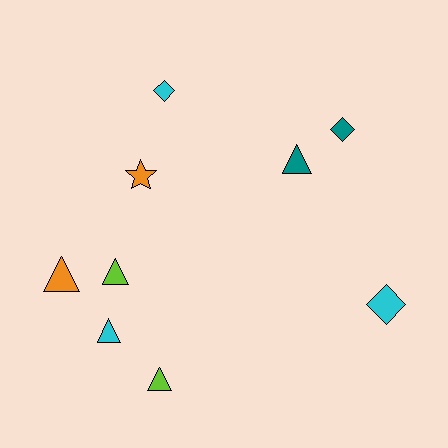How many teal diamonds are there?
There is 1 teal diamond.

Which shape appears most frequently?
Triangle, with 5 objects.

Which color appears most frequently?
Cyan, with 3 objects.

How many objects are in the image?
There are 9 objects.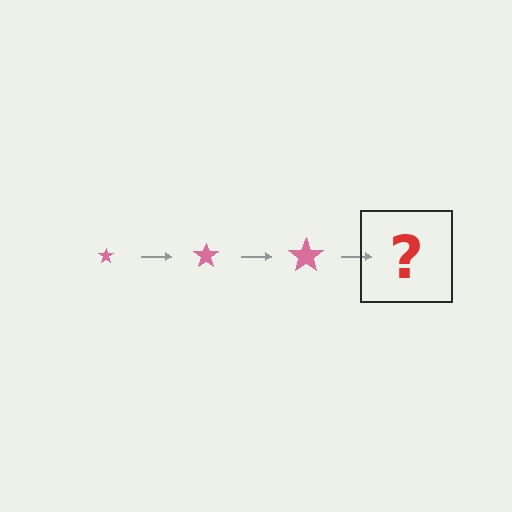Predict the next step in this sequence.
The next step is a pink star, larger than the previous one.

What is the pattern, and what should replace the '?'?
The pattern is that the star gets progressively larger each step. The '?' should be a pink star, larger than the previous one.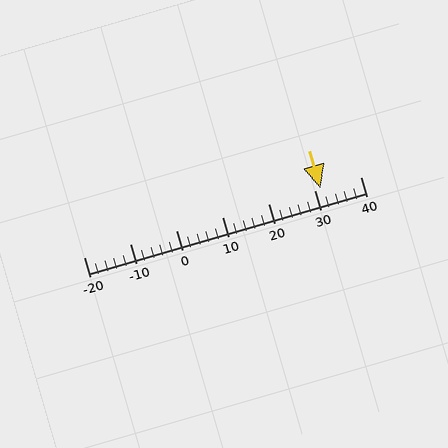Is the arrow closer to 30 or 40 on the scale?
The arrow is closer to 30.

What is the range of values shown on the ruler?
The ruler shows values from -20 to 40.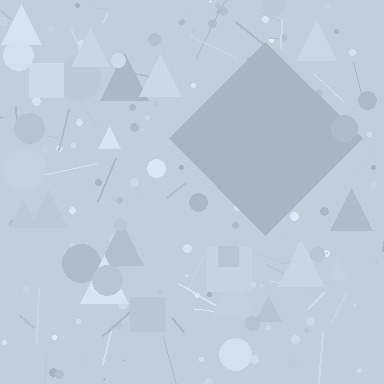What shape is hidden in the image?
A diamond is hidden in the image.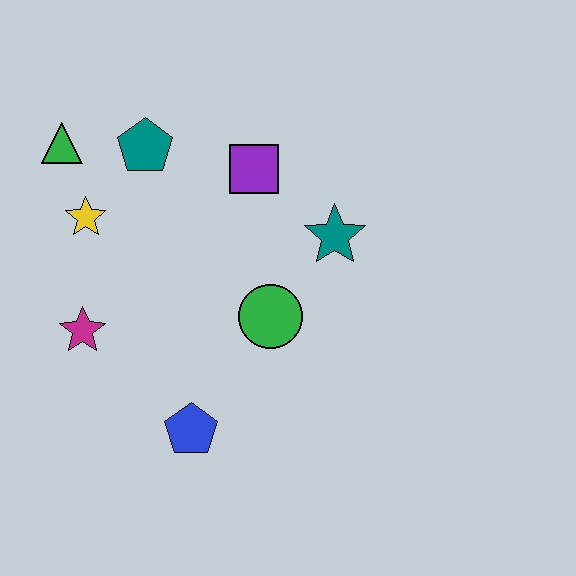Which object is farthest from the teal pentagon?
The blue pentagon is farthest from the teal pentagon.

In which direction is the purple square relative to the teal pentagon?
The purple square is to the right of the teal pentagon.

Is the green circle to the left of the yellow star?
No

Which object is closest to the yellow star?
The green triangle is closest to the yellow star.